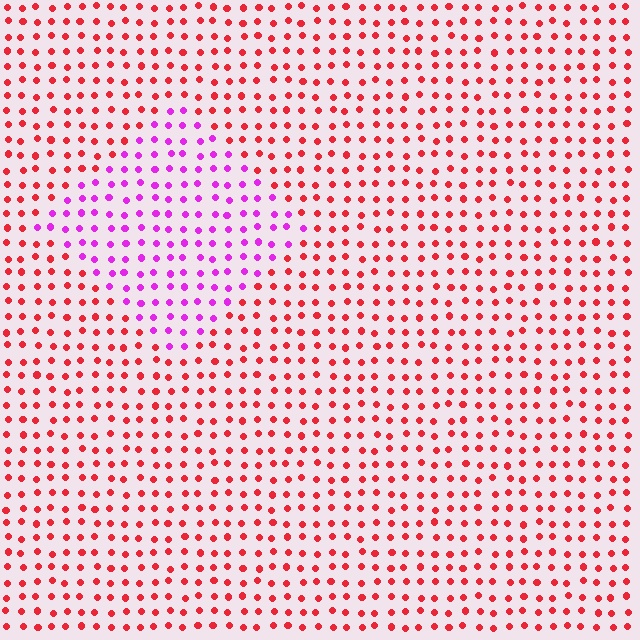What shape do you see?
I see a diamond.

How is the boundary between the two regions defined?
The boundary is defined purely by a slight shift in hue (about 56 degrees). Spacing, size, and orientation are identical on both sides.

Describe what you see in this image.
The image is filled with small red elements in a uniform arrangement. A diamond-shaped region is visible where the elements are tinted to a slightly different hue, forming a subtle color boundary.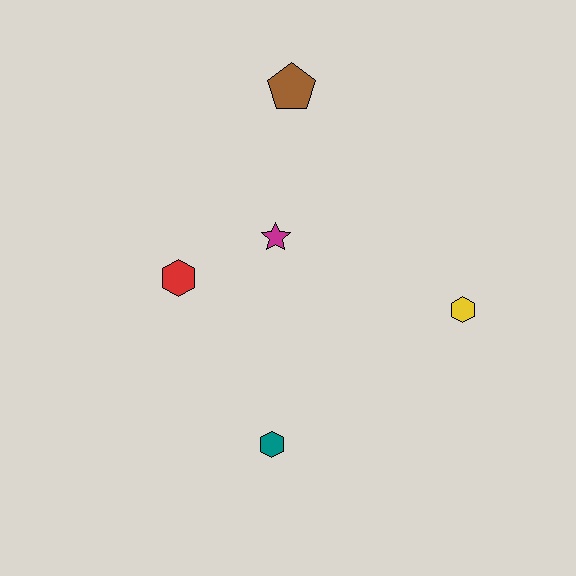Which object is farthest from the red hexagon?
The yellow hexagon is farthest from the red hexagon.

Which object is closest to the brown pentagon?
The magenta star is closest to the brown pentagon.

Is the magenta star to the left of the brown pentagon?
Yes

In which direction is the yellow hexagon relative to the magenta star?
The yellow hexagon is to the right of the magenta star.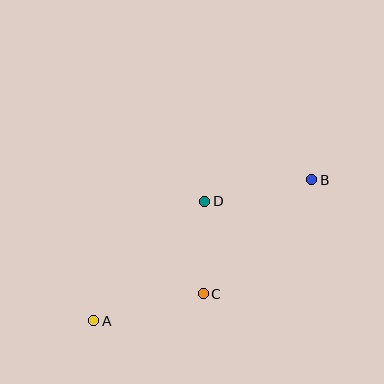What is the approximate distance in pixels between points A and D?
The distance between A and D is approximately 163 pixels.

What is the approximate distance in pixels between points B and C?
The distance between B and C is approximately 157 pixels.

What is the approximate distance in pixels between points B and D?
The distance between B and D is approximately 109 pixels.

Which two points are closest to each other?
Points C and D are closest to each other.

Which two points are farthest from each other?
Points A and B are farthest from each other.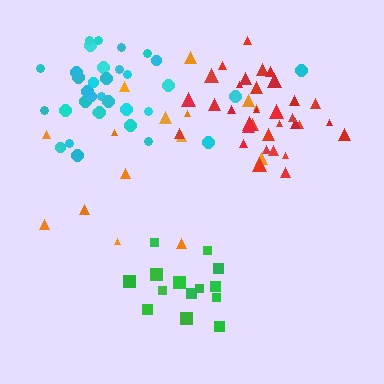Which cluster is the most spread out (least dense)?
Orange.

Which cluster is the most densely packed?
Red.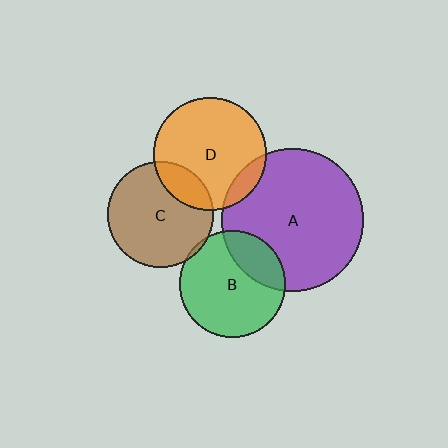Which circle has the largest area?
Circle A (purple).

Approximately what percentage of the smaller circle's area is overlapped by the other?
Approximately 10%.